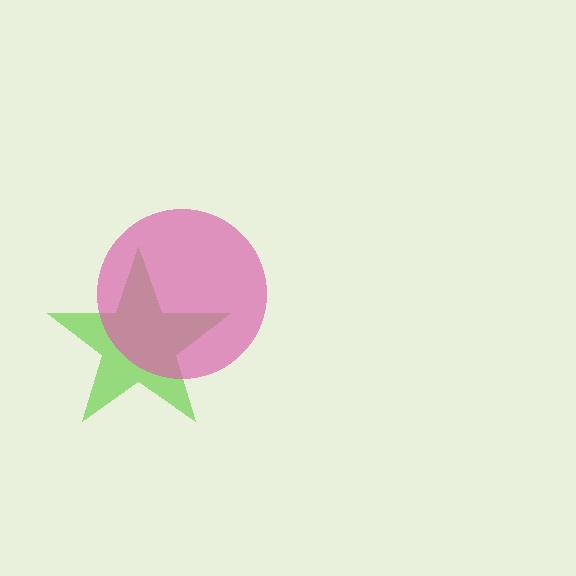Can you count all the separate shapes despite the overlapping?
Yes, there are 2 separate shapes.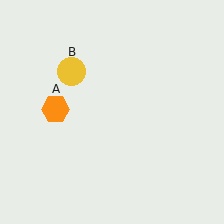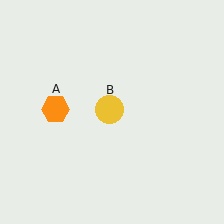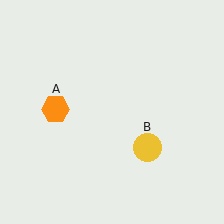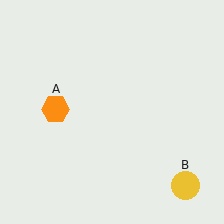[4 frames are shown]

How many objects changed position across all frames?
1 object changed position: yellow circle (object B).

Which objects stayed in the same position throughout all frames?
Orange hexagon (object A) remained stationary.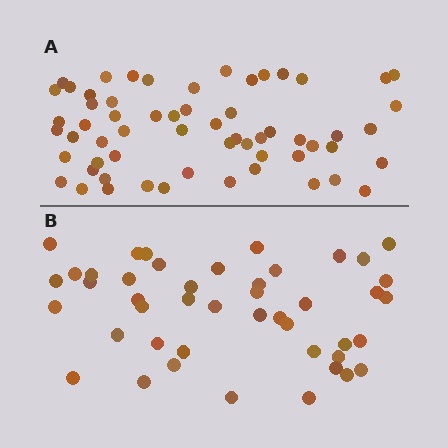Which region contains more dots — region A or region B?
Region A (the top region) has more dots.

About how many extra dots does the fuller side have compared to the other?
Region A has approximately 15 more dots than region B.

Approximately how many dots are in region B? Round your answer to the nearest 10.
About 40 dots. (The exact count is 45, which rounds to 40.)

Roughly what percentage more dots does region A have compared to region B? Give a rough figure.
About 35% more.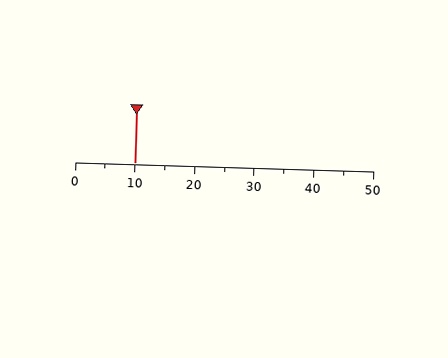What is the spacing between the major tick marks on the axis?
The major ticks are spaced 10 apart.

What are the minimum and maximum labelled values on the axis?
The axis runs from 0 to 50.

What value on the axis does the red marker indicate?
The marker indicates approximately 10.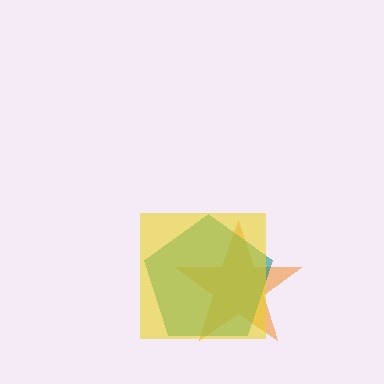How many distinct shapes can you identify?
There are 3 distinct shapes: an orange star, a teal pentagon, a yellow square.